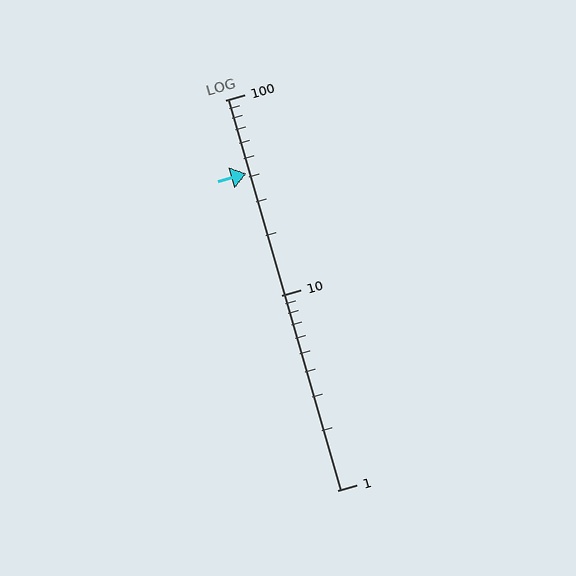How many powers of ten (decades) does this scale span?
The scale spans 2 decades, from 1 to 100.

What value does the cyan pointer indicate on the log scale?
The pointer indicates approximately 42.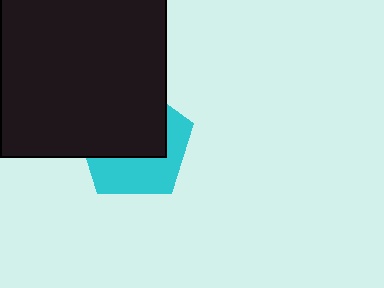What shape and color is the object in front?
The object in front is a black square.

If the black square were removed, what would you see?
You would see the complete cyan pentagon.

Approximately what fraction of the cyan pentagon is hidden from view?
Roughly 56% of the cyan pentagon is hidden behind the black square.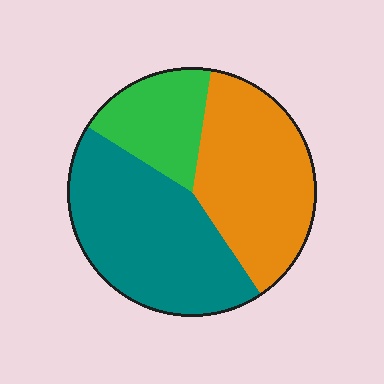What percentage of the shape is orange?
Orange covers about 40% of the shape.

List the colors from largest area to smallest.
From largest to smallest: teal, orange, green.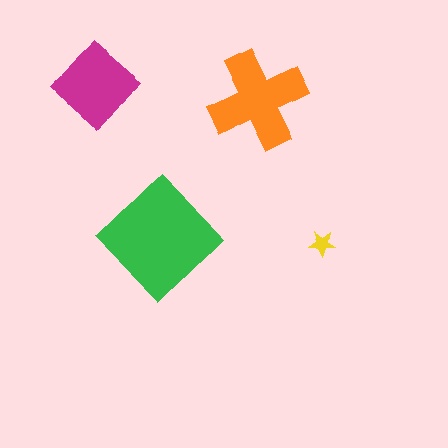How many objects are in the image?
There are 4 objects in the image.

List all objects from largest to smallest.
The green diamond, the orange cross, the magenta diamond, the yellow star.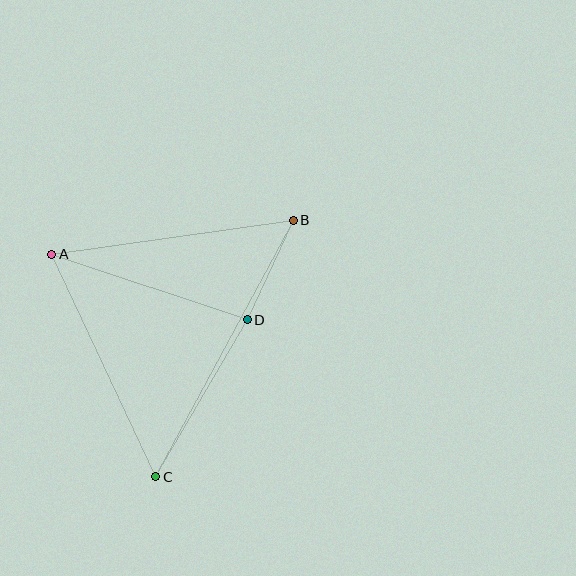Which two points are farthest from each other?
Points B and C are farthest from each other.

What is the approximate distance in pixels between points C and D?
The distance between C and D is approximately 182 pixels.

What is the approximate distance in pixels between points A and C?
The distance between A and C is approximately 246 pixels.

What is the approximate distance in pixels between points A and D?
The distance between A and D is approximately 206 pixels.